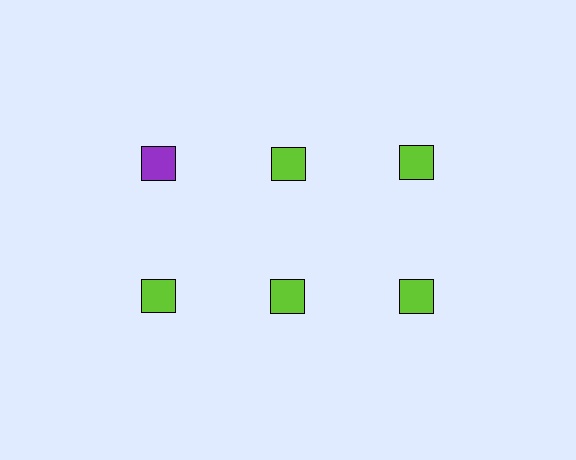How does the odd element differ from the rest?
It has a different color: purple instead of lime.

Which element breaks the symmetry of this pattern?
The purple square in the top row, leftmost column breaks the symmetry. All other shapes are lime squares.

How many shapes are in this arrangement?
There are 6 shapes arranged in a grid pattern.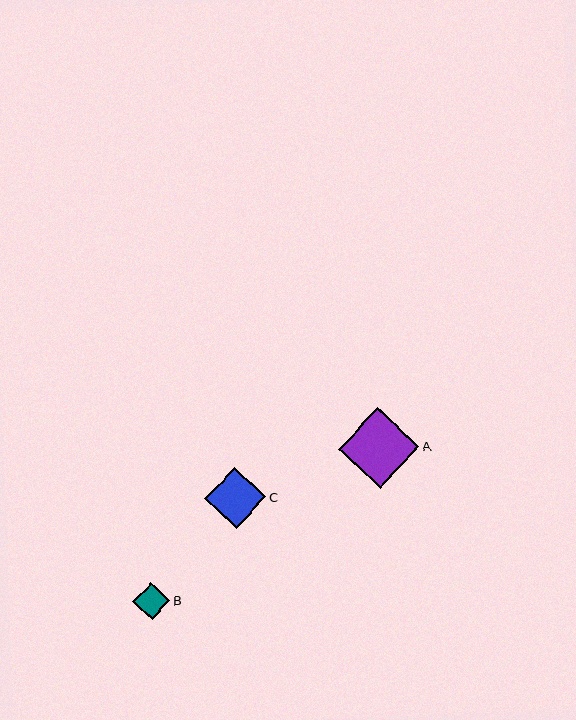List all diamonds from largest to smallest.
From largest to smallest: A, C, B.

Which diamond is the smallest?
Diamond B is the smallest with a size of approximately 38 pixels.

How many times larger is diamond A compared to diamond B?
Diamond A is approximately 2.1 times the size of diamond B.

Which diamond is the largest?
Diamond A is the largest with a size of approximately 80 pixels.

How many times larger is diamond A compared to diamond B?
Diamond A is approximately 2.1 times the size of diamond B.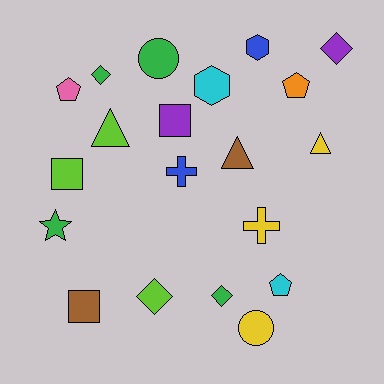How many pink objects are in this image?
There is 1 pink object.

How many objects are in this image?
There are 20 objects.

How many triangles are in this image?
There are 3 triangles.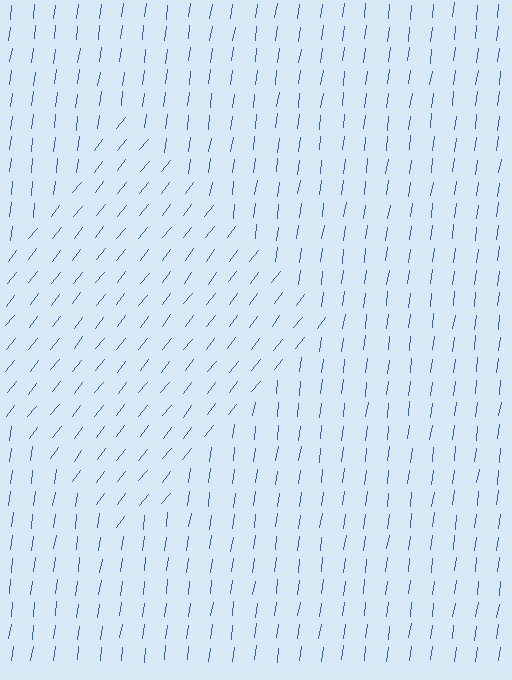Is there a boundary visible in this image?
Yes, there is a texture boundary formed by a change in line orientation.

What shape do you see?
I see a diamond.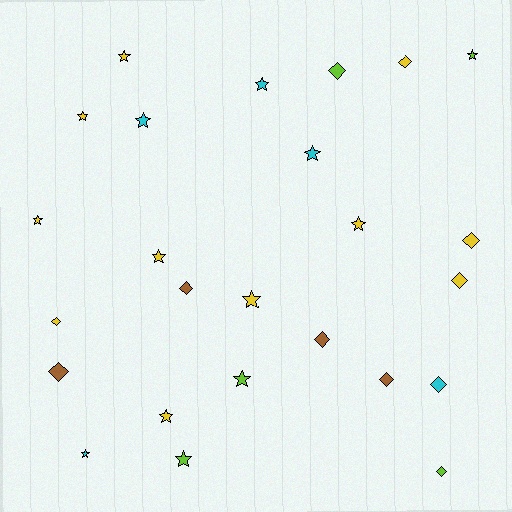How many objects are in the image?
There are 25 objects.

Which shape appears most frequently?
Star, with 14 objects.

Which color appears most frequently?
Yellow, with 11 objects.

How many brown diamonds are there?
There are 4 brown diamonds.